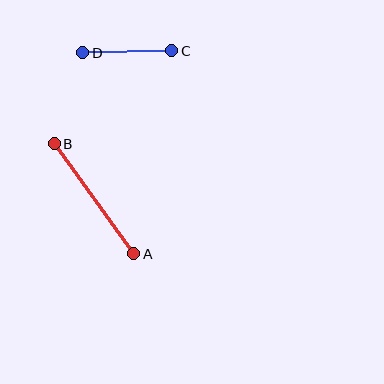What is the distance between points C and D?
The distance is approximately 89 pixels.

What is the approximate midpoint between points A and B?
The midpoint is at approximately (94, 199) pixels.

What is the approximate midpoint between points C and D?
The midpoint is at approximately (127, 52) pixels.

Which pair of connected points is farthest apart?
Points A and B are farthest apart.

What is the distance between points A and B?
The distance is approximately 136 pixels.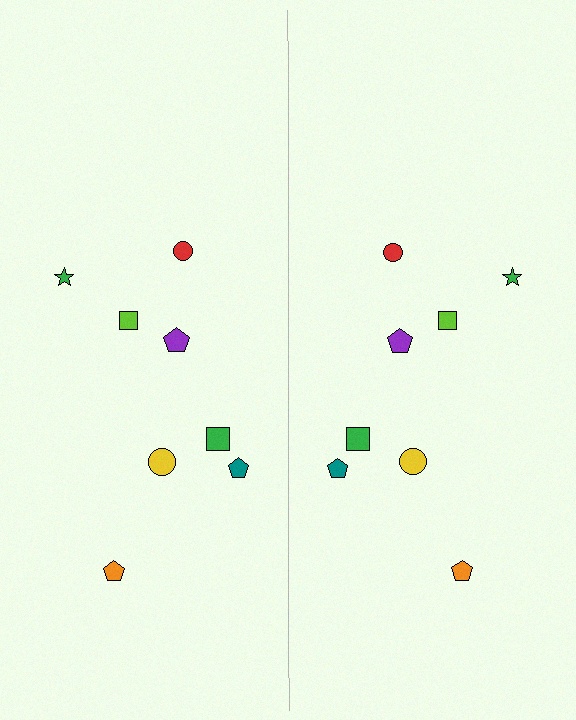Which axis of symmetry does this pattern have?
The pattern has a vertical axis of symmetry running through the center of the image.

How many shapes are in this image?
There are 16 shapes in this image.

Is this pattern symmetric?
Yes, this pattern has bilateral (reflection) symmetry.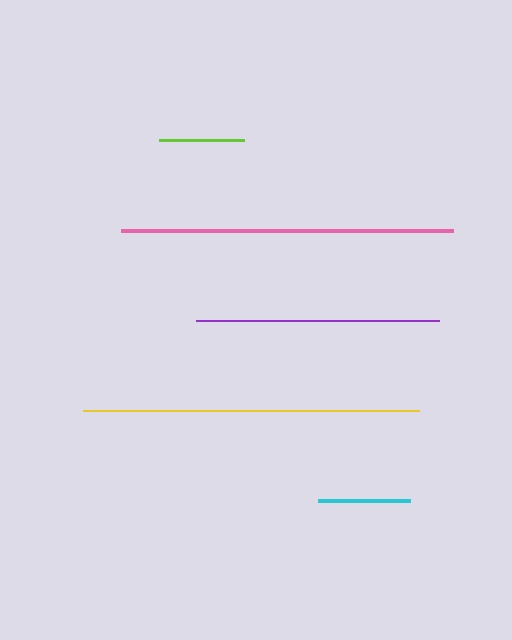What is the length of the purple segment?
The purple segment is approximately 243 pixels long.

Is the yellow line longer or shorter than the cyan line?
The yellow line is longer than the cyan line.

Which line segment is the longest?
The yellow line is the longest at approximately 336 pixels.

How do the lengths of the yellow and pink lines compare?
The yellow and pink lines are approximately the same length.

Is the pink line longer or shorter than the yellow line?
The yellow line is longer than the pink line.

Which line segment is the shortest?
The lime line is the shortest at approximately 85 pixels.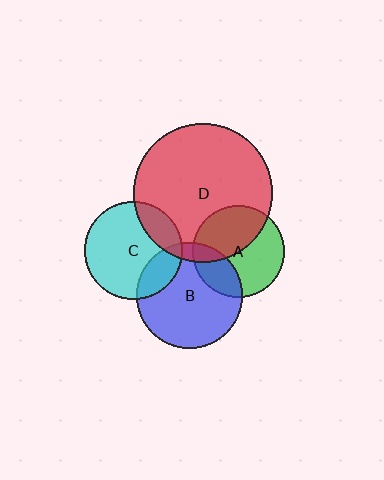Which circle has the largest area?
Circle D (red).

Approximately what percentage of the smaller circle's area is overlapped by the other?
Approximately 20%.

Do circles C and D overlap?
Yes.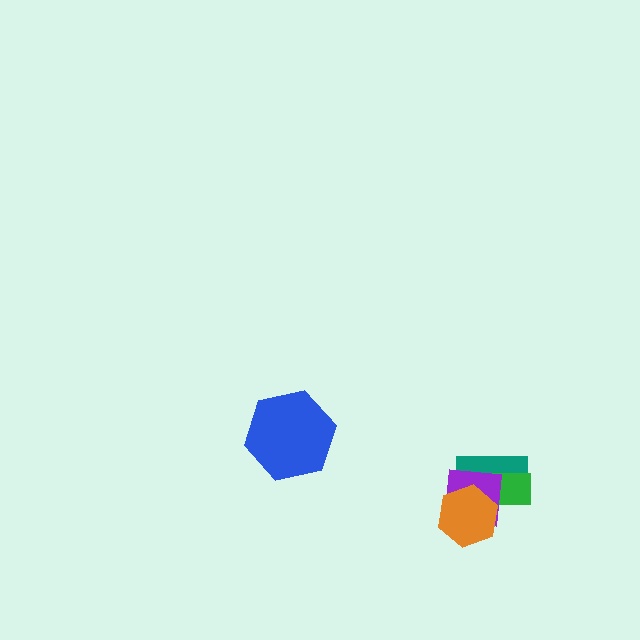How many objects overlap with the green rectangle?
3 objects overlap with the green rectangle.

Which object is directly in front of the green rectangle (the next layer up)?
The purple square is directly in front of the green rectangle.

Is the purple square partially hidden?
Yes, it is partially covered by another shape.